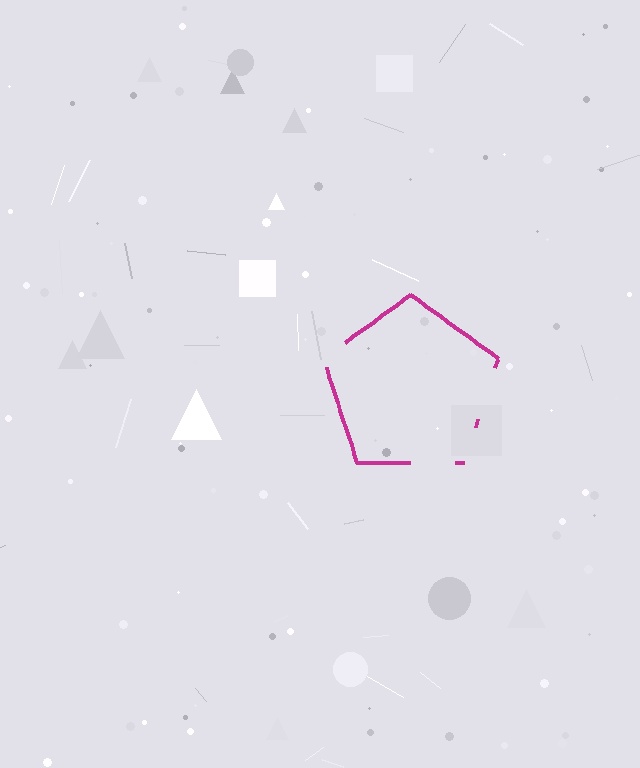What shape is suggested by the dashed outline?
The dashed outline suggests a pentagon.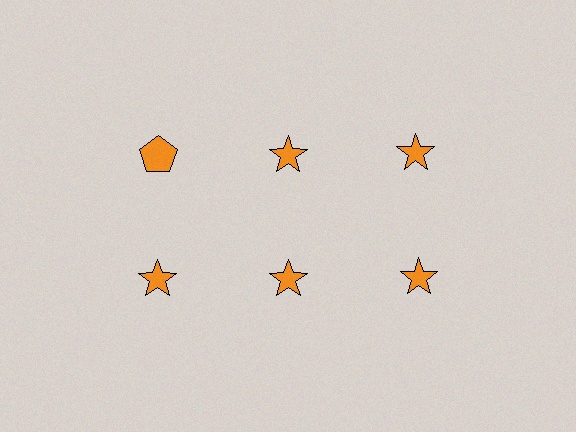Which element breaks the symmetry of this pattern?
The orange pentagon in the top row, leftmost column breaks the symmetry. All other shapes are orange stars.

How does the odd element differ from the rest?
It has a different shape: pentagon instead of star.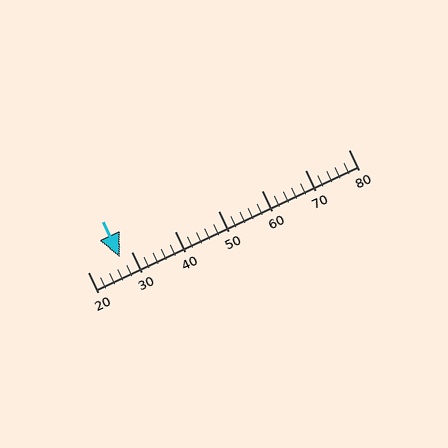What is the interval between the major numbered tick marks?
The major tick marks are spaced 10 units apart.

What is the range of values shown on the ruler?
The ruler shows values from 20 to 80.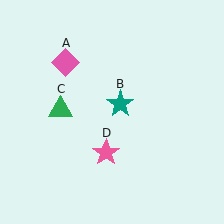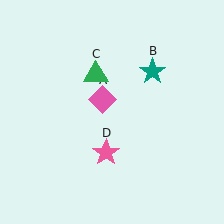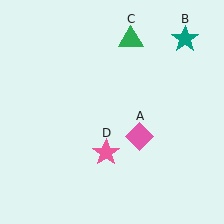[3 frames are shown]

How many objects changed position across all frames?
3 objects changed position: pink diamond (object A), teal star (object B), green triangle (object C).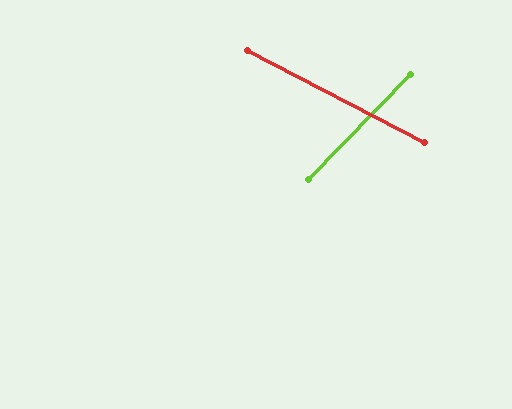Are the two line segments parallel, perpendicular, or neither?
Neither parallel nor perpendicular — they differ by about 73°.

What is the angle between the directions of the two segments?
Approximately 73 degrees.